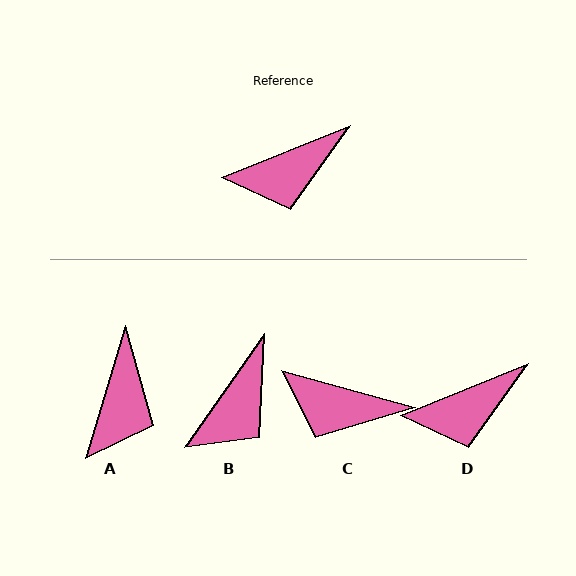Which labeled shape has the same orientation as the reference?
D.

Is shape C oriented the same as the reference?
No, it is off by about 38 degrees.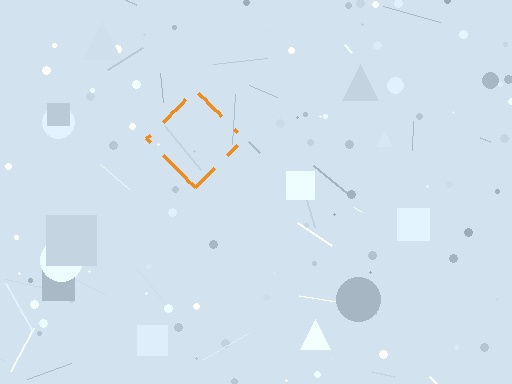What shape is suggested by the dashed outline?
The dashed outline suggests a diamond.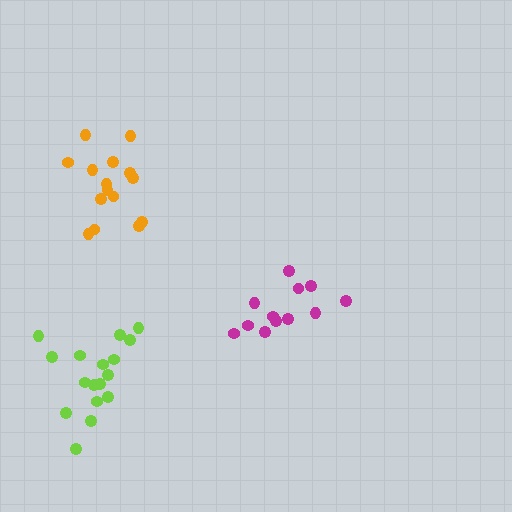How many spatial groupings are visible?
There are 3 spatial groupings.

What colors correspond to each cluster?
The clusters are colored: lime, magenta, orange.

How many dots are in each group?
Group 1: 17 dots, Group 2: 12 dots, Group 3: 15 dots (44 total).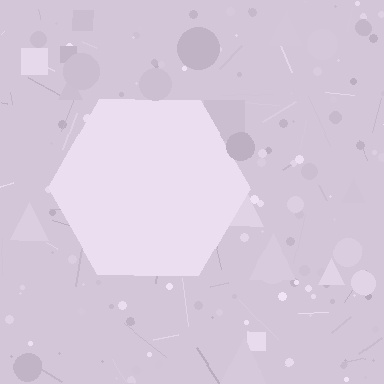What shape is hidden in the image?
A hexagon is hidden in the image.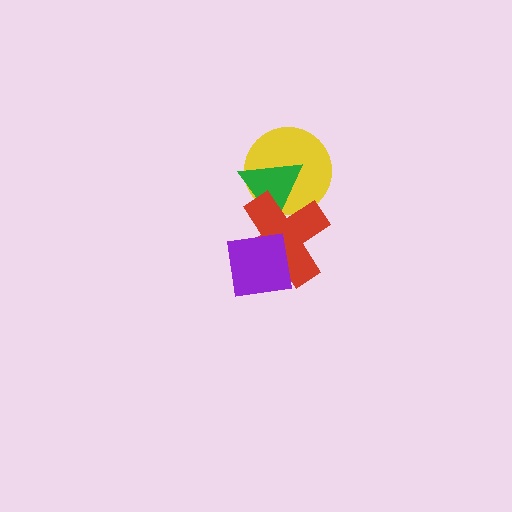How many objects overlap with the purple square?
1 object overlaps with the purple square.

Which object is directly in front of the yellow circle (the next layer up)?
The green triangle is directly in front of the yellow circle.